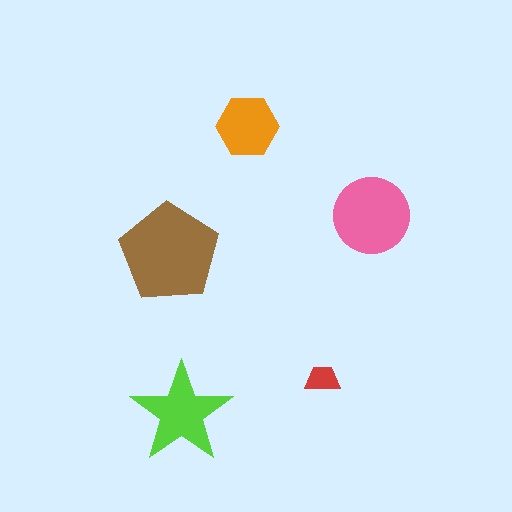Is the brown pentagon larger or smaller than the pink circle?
Larger.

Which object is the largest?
The brown pentagon.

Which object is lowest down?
The lime star is bottommost.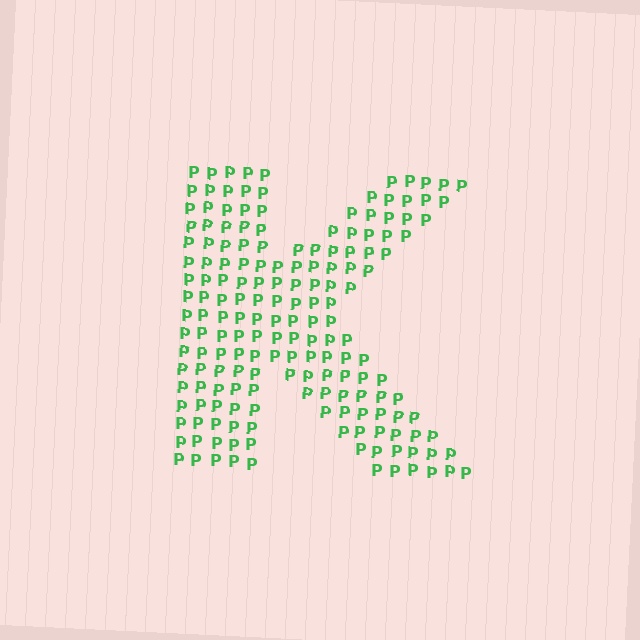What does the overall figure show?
The overall figure shows the letter K.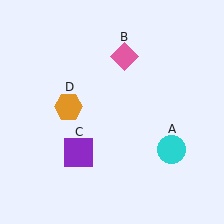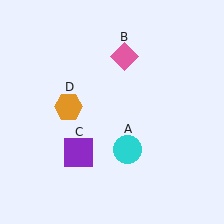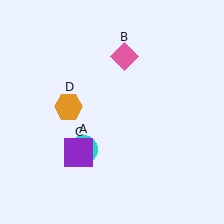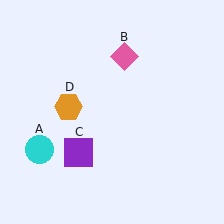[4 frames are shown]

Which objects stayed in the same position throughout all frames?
Pink diamond (object B) and purple square (object C) and orange hexagon (object D) remained stationary.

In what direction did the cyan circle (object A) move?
The cyan circle (object A) moved left.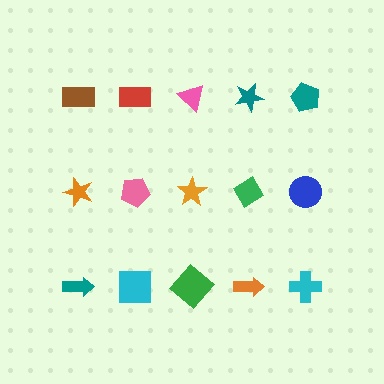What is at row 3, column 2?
A cyan square.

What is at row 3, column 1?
A teal arrow.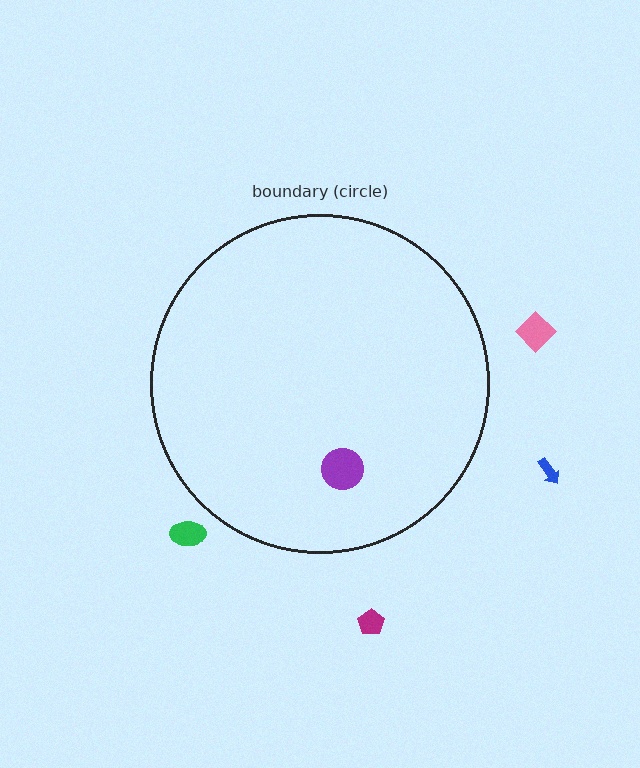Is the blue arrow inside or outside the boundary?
Outside.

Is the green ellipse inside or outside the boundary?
Outside.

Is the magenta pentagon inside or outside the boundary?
Outside.